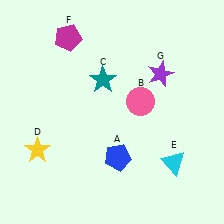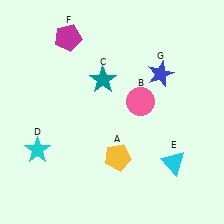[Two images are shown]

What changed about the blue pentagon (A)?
In Image 1, A is blue. In Image 2, it changed to yellow.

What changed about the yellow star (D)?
In Image 1, D is yellow. In Image 2, it changed to cyan.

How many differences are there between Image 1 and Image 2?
There are 3 differences between the two images.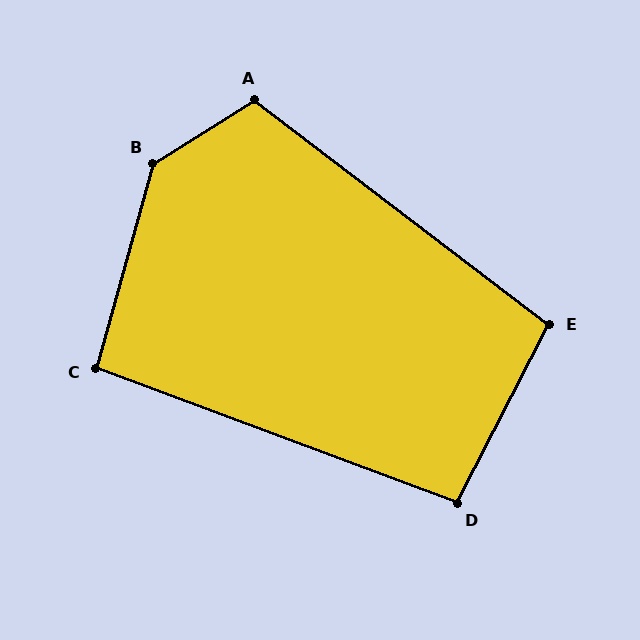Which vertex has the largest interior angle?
B, at approximately 137 degrees.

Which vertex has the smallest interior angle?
C, at approximately 95 degrees.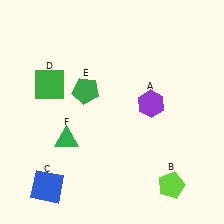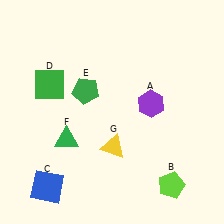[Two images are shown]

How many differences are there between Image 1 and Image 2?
There is 1 difference between the two images.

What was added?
A yellow triangle (G) was added in Image 2.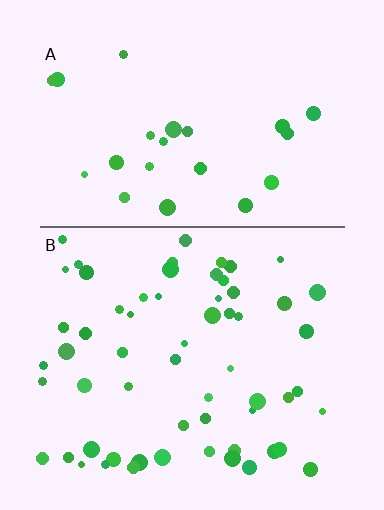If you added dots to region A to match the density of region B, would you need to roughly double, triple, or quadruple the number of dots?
Approximately double.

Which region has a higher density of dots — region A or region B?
B (the bottom).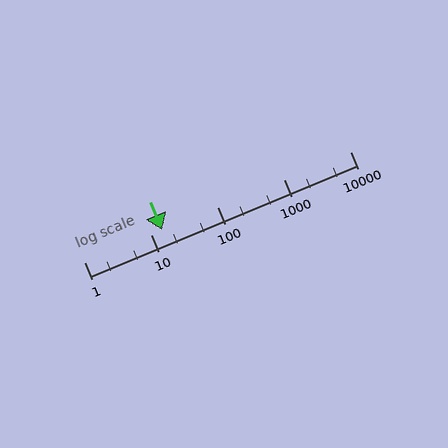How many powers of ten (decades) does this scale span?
The scale spans 4 decades, from 1 to 10000.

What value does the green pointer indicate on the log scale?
The pointer indicates approximately 15.